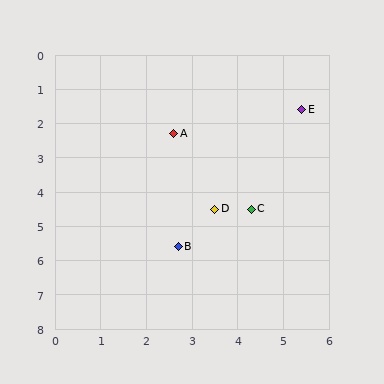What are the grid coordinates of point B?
Point B is at approximately (2.7, 5.6).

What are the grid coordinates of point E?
Point E is at approximately (5.4, 1.6).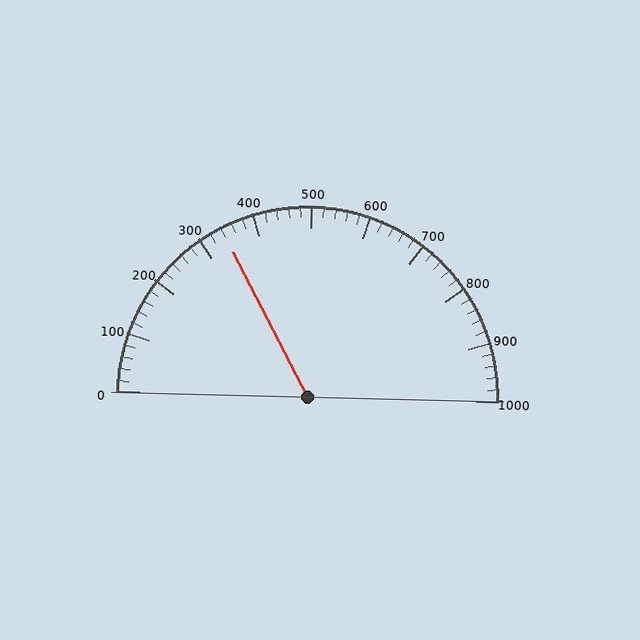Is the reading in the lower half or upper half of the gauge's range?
The reading is in the lower half of the range (0 to 1000).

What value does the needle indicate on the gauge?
The needle indicates approximately 340.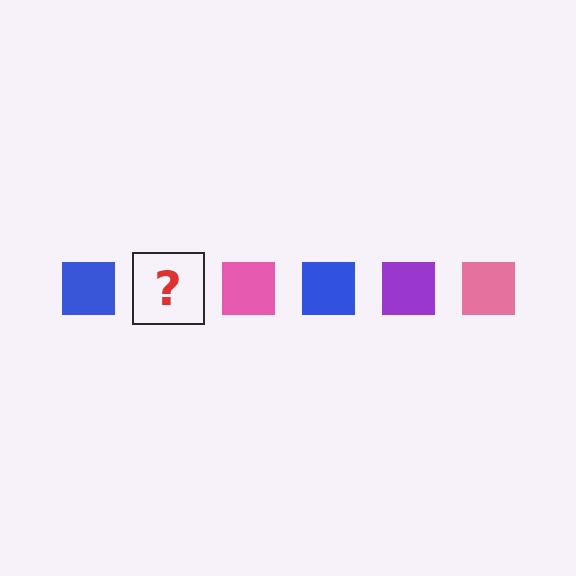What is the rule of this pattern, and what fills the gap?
The rule is that the pattern cycles through blue, purple, pink squares. The gap should be filled with a purple square.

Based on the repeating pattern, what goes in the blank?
The blank should be a purple square.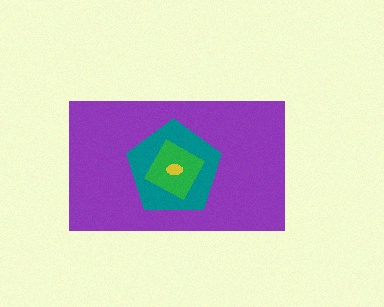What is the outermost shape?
The purple rectangle.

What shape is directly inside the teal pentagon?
The green diamond.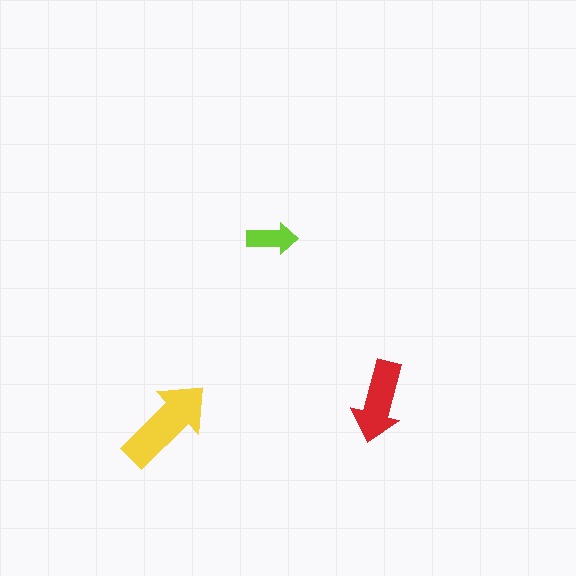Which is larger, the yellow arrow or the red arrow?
The yellow one.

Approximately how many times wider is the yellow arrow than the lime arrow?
About 2 times wider.